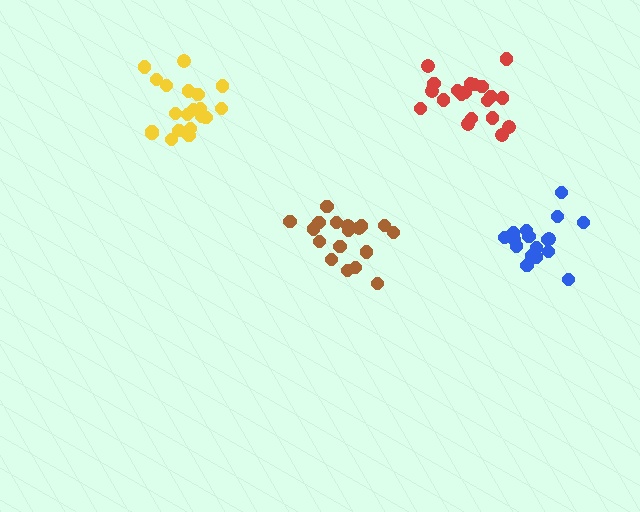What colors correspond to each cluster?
The clusters are colored: red, yellow, brown, blue.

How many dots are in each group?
Group 1: 20 dots, Group 2: 21 dots, Group 3: 18 dots, Group 4: 17 dots (76 total).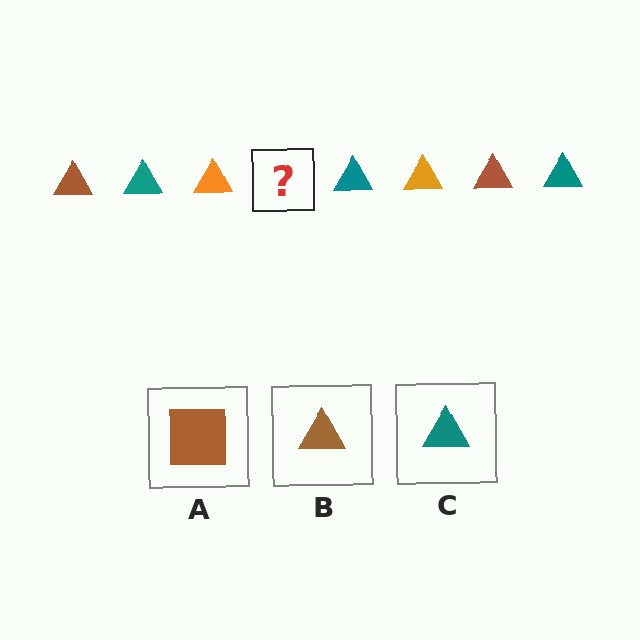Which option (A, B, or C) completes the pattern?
B.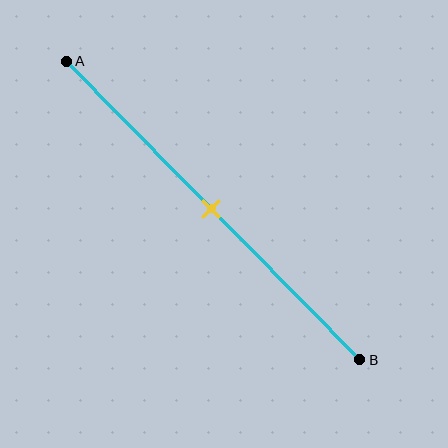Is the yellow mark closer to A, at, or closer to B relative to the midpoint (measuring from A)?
The yellow mark is approximately at the midpoint of segment AB.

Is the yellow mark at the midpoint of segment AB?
Yes, the mark is approximately at the midpoint.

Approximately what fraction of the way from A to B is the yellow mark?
The yellow mark is approximately 50% of the way from A to B.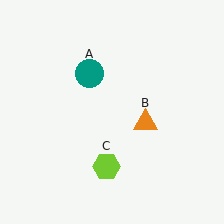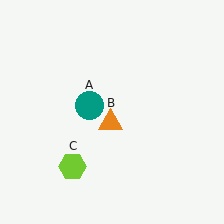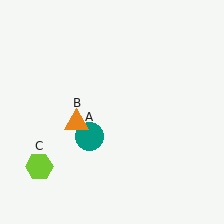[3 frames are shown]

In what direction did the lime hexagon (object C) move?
The lime hexagon (object C) moved left.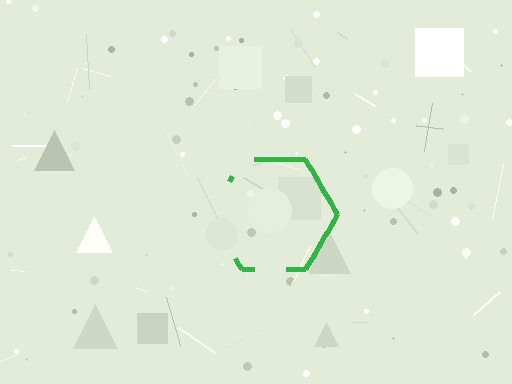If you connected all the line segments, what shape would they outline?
They would outline a hexagon.